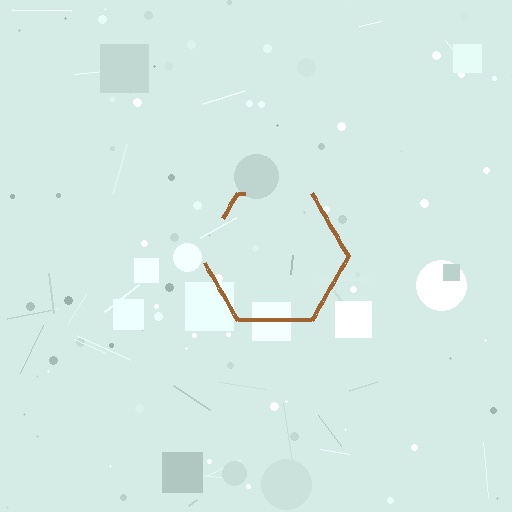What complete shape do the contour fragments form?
The contour fragments form a hexagon.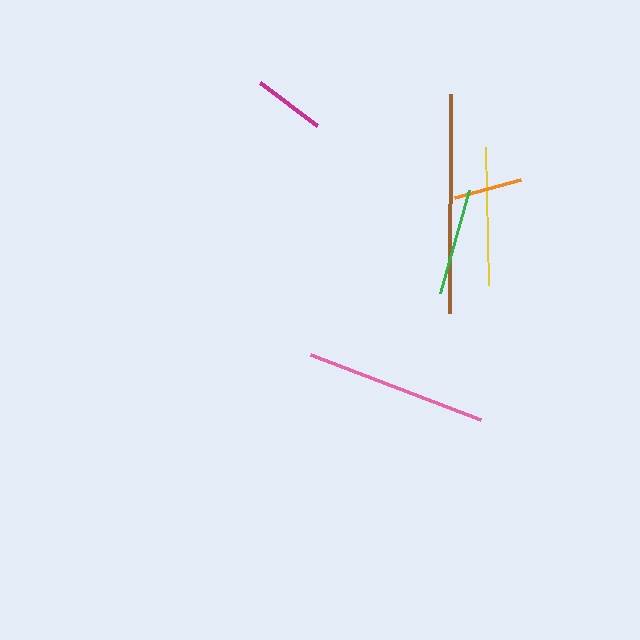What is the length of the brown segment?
The brown segment is approximately 218 pixels long.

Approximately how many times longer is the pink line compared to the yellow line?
The pink line is approximately 1.3 times the length of the yellow line.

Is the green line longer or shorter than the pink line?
The pink line is longer than the green line.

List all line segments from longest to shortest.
From longest to shortest: brown, pink, yellow, green, magenta, orange.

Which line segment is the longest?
The brown line is the longest at approximately 218 pixels.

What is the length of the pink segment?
The pink segment is approximately 182 pixels long.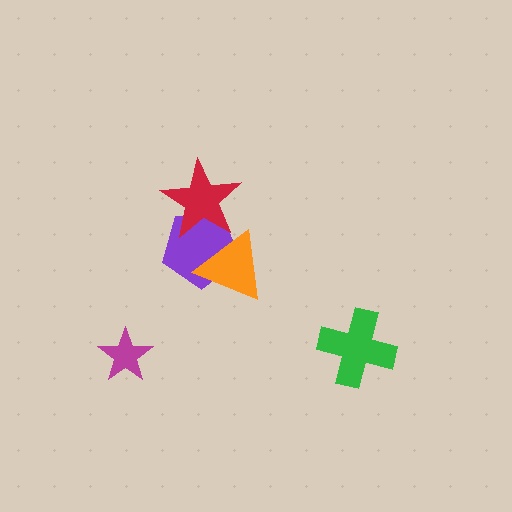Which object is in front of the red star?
The orange triangle is in front of the red star.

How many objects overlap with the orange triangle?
2 objects overlap with the orange triangle.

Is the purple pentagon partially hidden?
Yes, it is partially covered by another shape.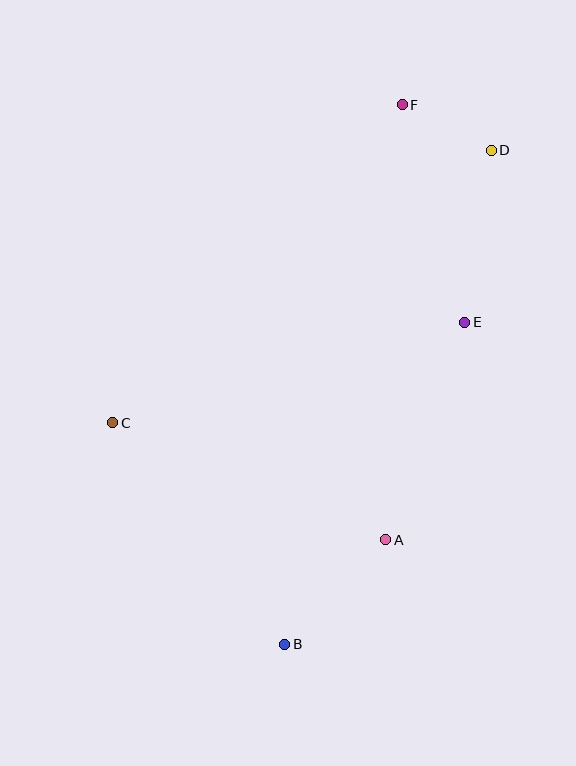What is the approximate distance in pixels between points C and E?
The distance between C and E is approximately 366 pixels.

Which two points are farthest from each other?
Points B and F are farthest from each other.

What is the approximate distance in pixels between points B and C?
The distance between B and C is approximately 280 pixels.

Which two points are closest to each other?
Points D and F are closest to each other.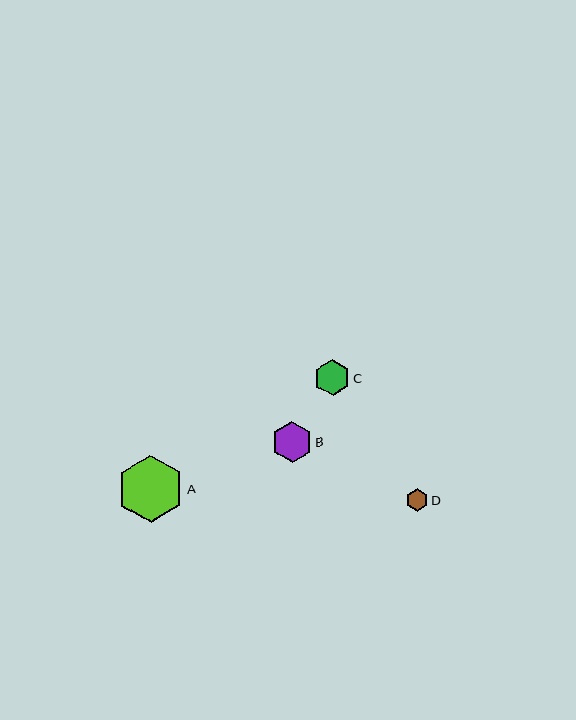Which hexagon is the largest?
Hexagon A is the largest with a size of approximately 67 pixels.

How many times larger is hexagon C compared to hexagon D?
Hexagon C is approximately 1.6 times the size of hexagon D.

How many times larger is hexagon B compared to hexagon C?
Hexagon B is approximately 1.1 times the size of hexagon C.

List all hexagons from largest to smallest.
From largest to smallest: A, B, C, D.